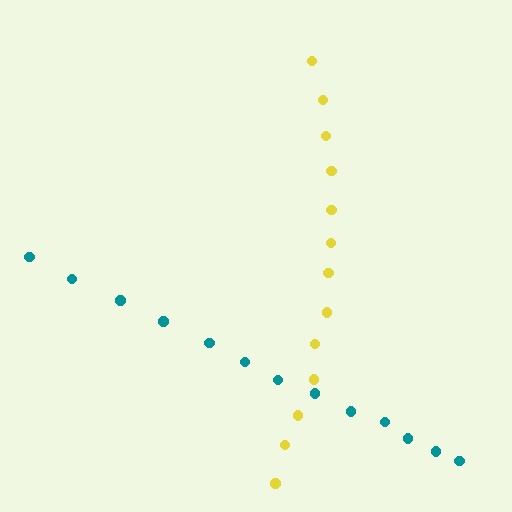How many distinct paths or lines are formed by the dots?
There are 2 distinct paths.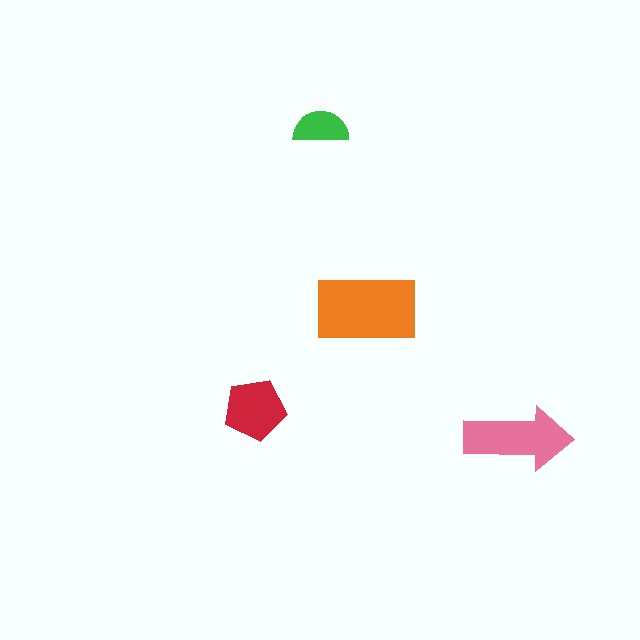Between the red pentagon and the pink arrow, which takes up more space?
The pink arrow.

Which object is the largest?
The orange rectangle.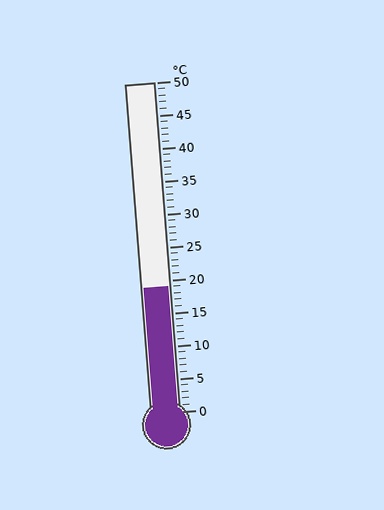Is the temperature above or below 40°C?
The temperature is below 40°C.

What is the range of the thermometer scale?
The thermometer scale ranges from 0°C to 50°C.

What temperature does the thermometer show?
The thermometer shows approximately 19°C.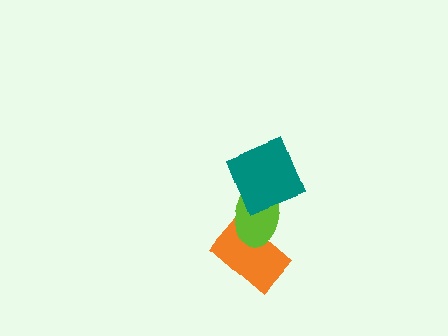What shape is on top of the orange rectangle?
The lime ellipse is on top of the orange rectangle.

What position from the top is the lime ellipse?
The lime ellipse is 2nd from the top.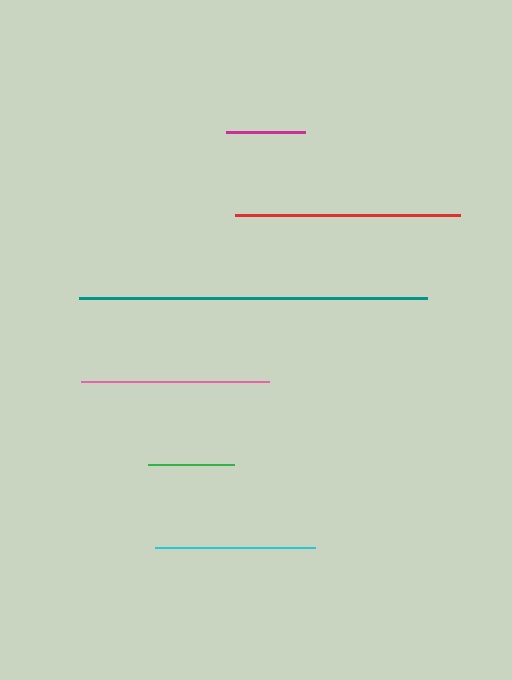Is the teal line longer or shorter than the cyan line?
The teal line is longer than the cyan line.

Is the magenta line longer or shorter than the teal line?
The teal line is longer than the magenta line.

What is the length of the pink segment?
The pink segment is approximately 188 pixels long.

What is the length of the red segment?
The red segment is approximately 225 pixels long.